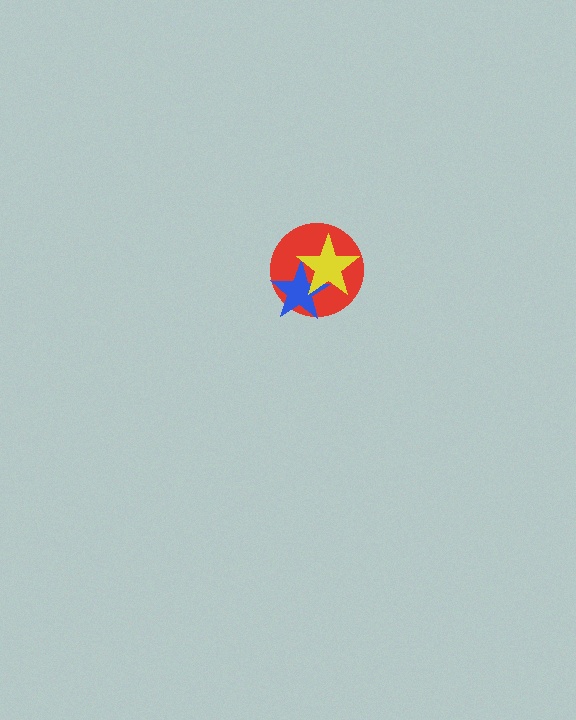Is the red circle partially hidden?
Yes, it is partially covered by another shape.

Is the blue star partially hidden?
Yes, it is partially covered by another shape.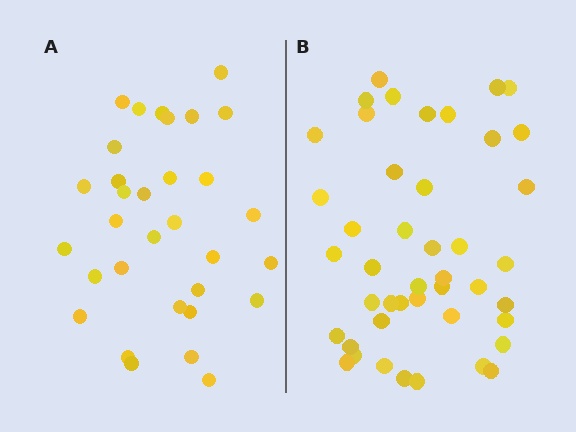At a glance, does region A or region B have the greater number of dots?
Region B (the right region) has more dots.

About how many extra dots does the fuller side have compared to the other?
Region B has roughly 12 or so more dots than region A.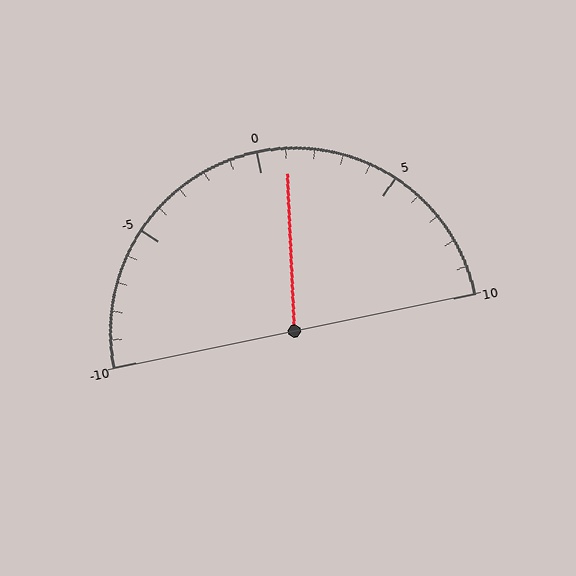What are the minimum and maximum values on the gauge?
The gauge ranges from -10 to 10.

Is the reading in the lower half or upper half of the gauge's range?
The reading is in the upper half of the range (-10 to 10).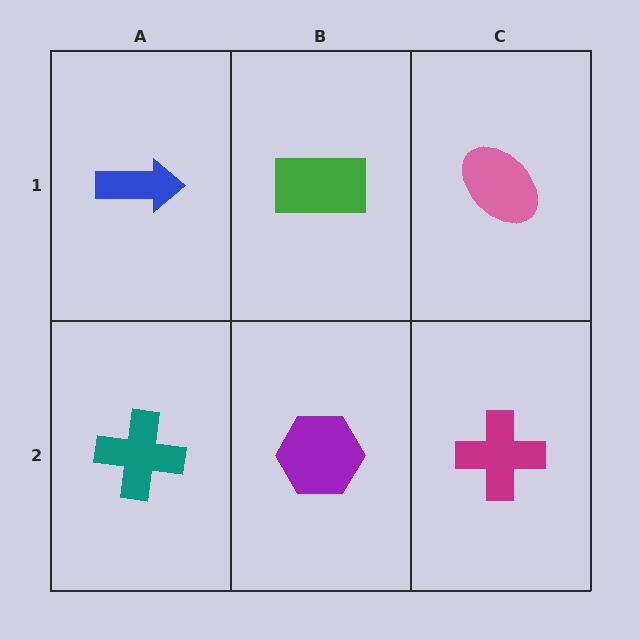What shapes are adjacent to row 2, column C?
A pink ellipse (row 1, column C), a purple hexagon (row 2, column B).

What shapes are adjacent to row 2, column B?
A green rectangle (row 1, column B), a teal cross (row 2, column A), a magenta cross (row 2, column C).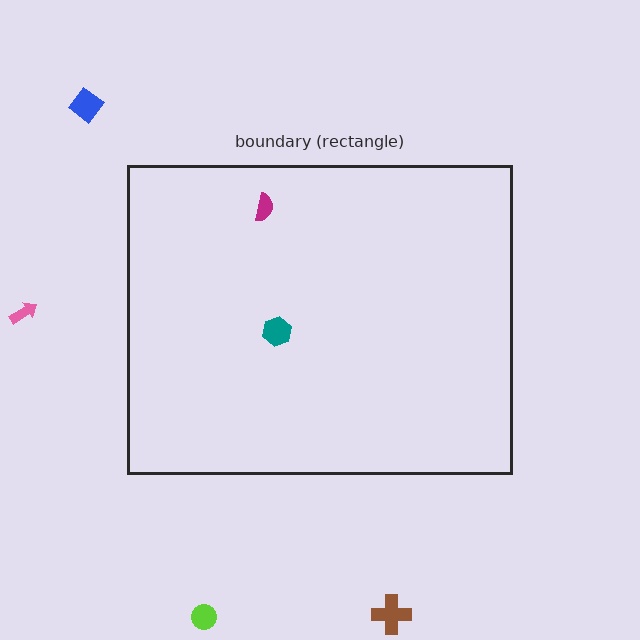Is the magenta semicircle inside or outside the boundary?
Inside.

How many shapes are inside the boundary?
2 inside, 4 outside.